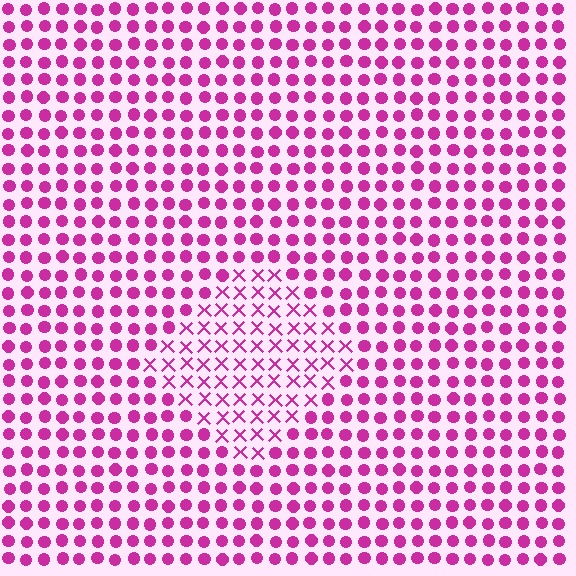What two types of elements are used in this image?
The image uses X marks inside the diamond region and circles outside it.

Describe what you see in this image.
The image is filled with small magenta elements arranged in a uniform grid. A diamond-shaped region contains X marks, while the surrounding area contains circles. The boundary is defined purely by the change in element shape.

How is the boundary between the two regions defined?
The boundary is defined by a change in element shape: X marks inside vs. circles outside. All elements share the same color and spacing.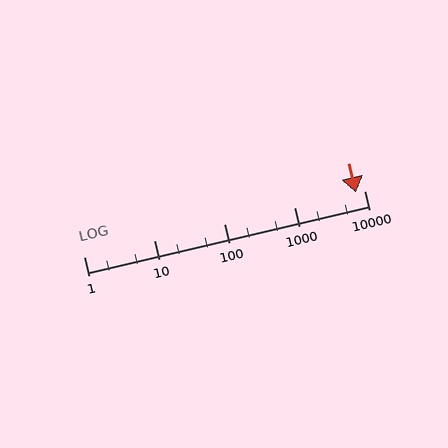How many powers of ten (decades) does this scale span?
The scale spans 4 decades, from 1 to 10000.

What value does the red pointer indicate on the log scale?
The pointer indicates approximately 7600.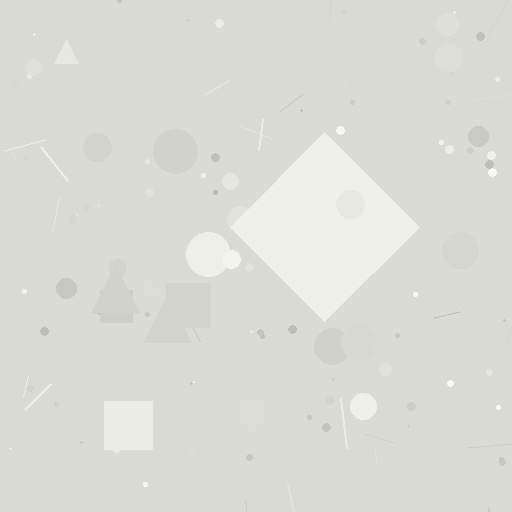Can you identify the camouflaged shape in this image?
The camouflaged shape is a diamond.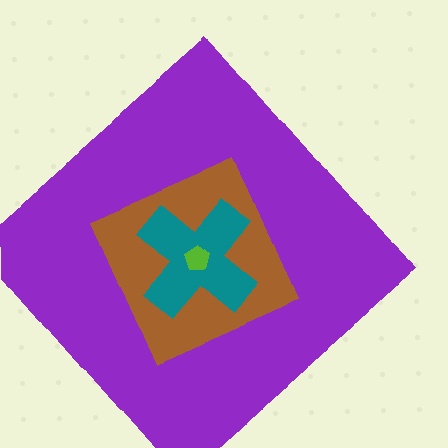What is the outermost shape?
The purple diamond.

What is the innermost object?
The lime pentagon.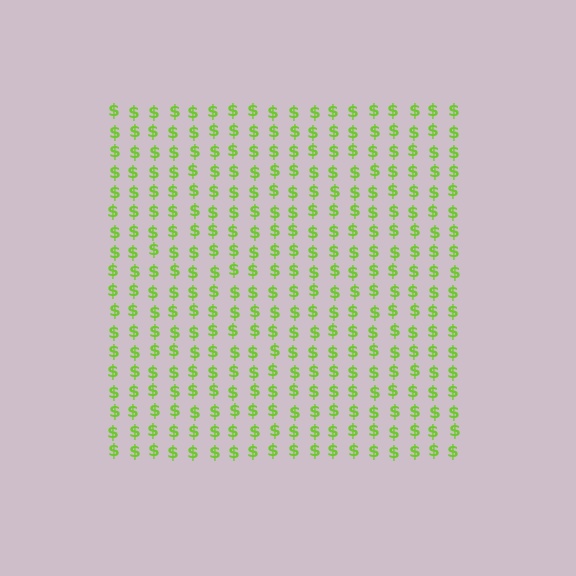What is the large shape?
The large shape is a square.